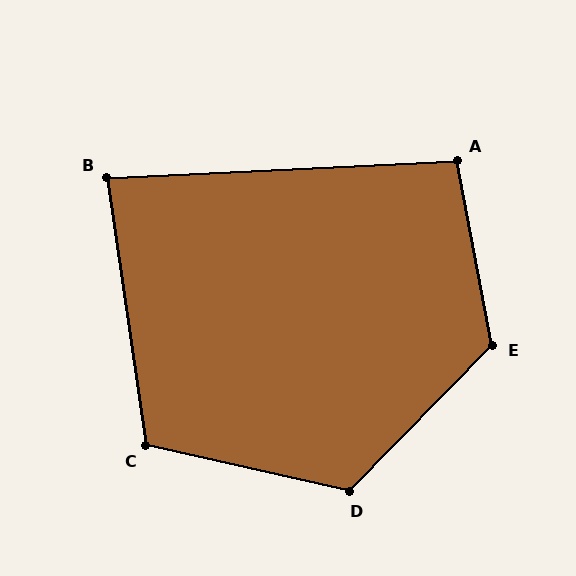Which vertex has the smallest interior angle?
B, at approximately 84 degrees.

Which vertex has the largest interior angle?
E, at approximately 125 degrees.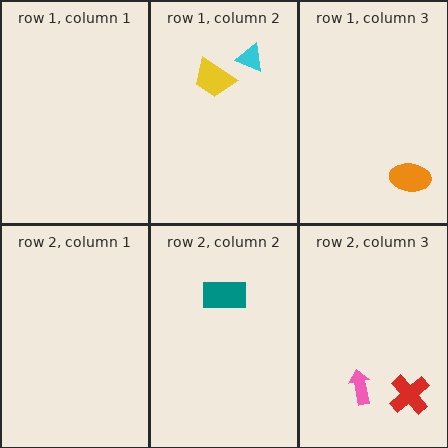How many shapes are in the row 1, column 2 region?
2.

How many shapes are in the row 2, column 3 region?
2.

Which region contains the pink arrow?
The row 2, column 3 region.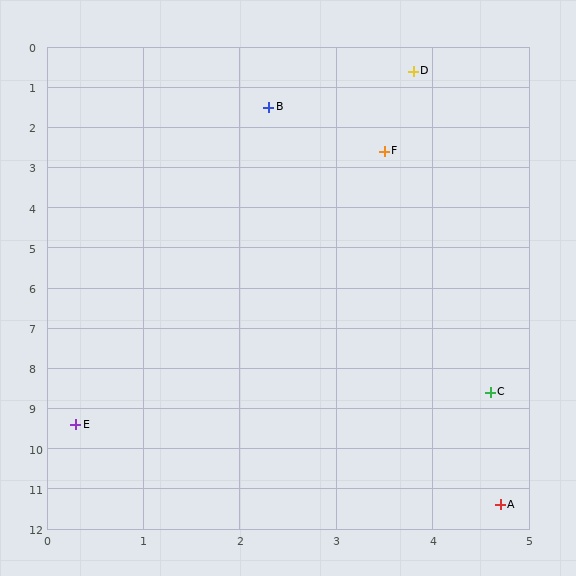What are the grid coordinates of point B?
Point B is at approximately (2.3, 1.5).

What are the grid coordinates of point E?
Point E is at approximately (0.3, 9.4).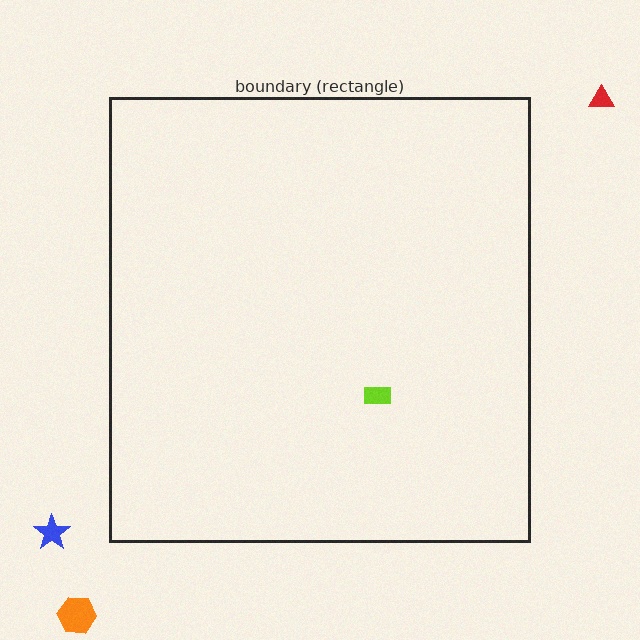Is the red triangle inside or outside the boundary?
Outside.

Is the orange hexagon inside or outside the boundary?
Outside.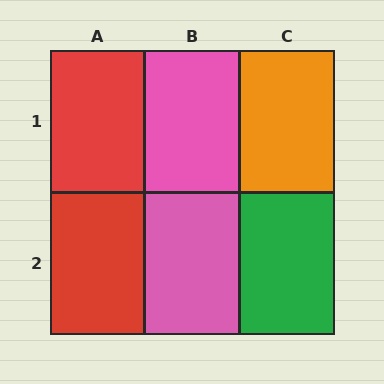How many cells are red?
2 cells are red.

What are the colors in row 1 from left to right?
Red, pink, orange.